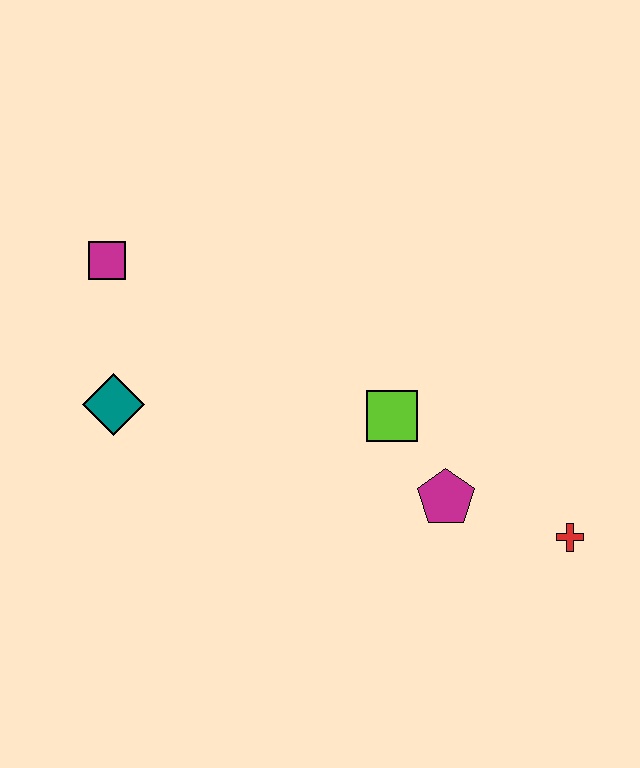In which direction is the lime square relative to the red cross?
The lime square is to the left of the red cross.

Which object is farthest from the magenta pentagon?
The magenta square is farthest from the magenta pentagon.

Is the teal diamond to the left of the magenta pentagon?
Yes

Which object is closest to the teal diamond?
The magenta square is closest to the teal diamond.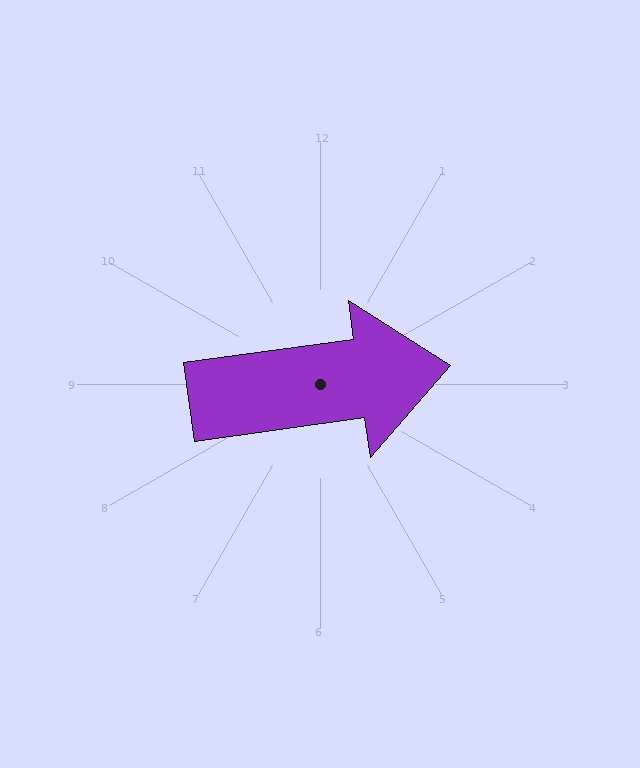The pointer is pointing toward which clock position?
Roughly 3 o'clock.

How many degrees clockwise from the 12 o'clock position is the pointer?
Approximately 82 degrees.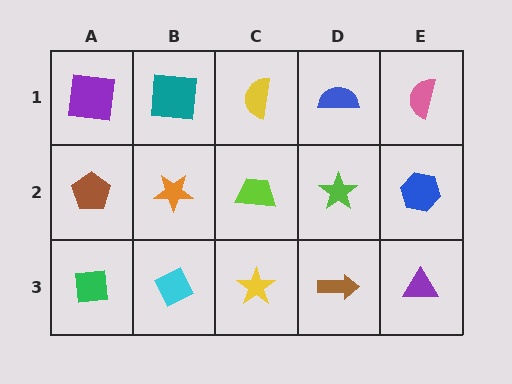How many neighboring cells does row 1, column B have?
3.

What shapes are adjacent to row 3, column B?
An orange star (row 2, column B), a green square (row 3, column A), a yellow star (row 3, column C).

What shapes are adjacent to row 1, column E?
A blue hexagon (row 2, column E), a blue semicircle (row 1, column D).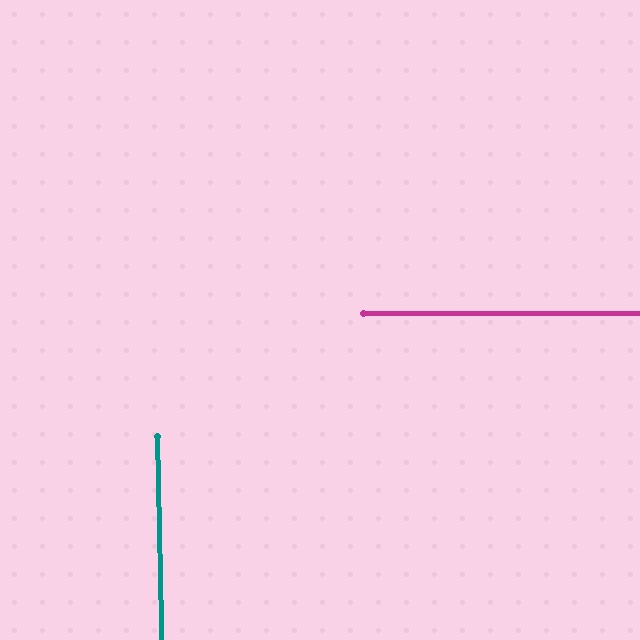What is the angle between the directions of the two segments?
Approximately 89 degrees.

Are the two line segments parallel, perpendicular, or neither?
Perpendicular — they meet at approximately 89°.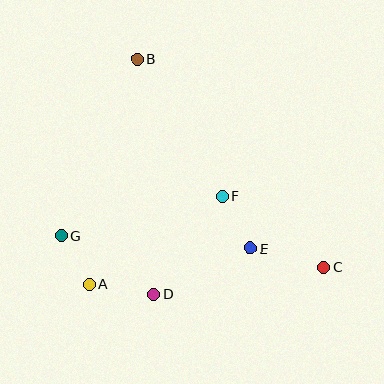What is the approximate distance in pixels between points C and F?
The distance between C and F is approximately 124 pixels.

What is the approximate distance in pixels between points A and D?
The distance between A and D is approximately 65 pixels.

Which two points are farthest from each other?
Points B and C are farthest from each other.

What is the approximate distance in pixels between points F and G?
The distance between F and G is approximately 166 pixels.